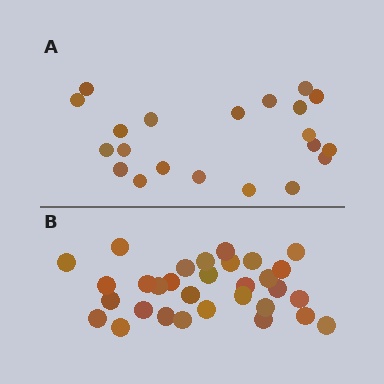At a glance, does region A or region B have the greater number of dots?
Region B (the bottom region) has more dots.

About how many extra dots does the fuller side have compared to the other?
Region B has roughly 10 or so more dots than region A.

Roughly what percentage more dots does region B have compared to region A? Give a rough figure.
About 50% more.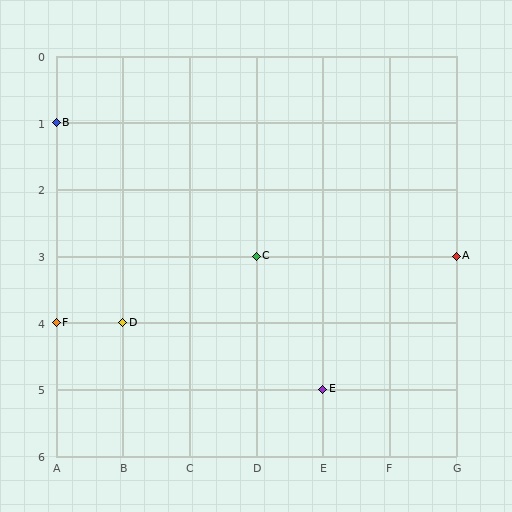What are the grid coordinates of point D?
Point D is at grid coordinates (B, 4).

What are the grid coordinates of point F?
Point F is at grid coordinates (A, 4).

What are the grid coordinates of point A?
Point A is at grid coordinates (G, 3).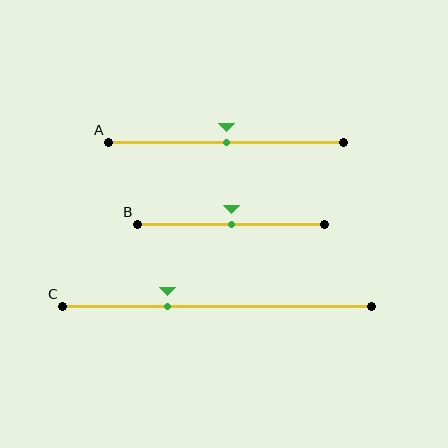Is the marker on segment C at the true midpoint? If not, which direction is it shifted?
No, the marker on segment C is shifted to the left by about 16% of the segment length.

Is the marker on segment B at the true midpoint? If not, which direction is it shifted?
Yes, the marker on segment B is at the true midpoint.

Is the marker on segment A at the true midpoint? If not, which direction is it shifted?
Yes, the marker on segment A is at the true midpoint.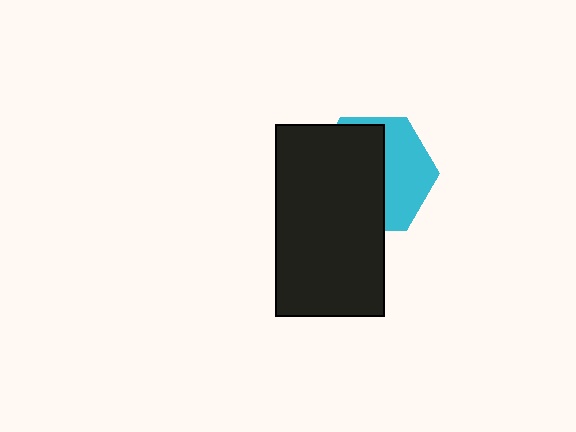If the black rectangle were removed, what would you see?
You would see the complete cyan hexagon.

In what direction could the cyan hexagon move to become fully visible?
The cyan hexagon could move right. That would shift it out from behind the black rectangle entirely.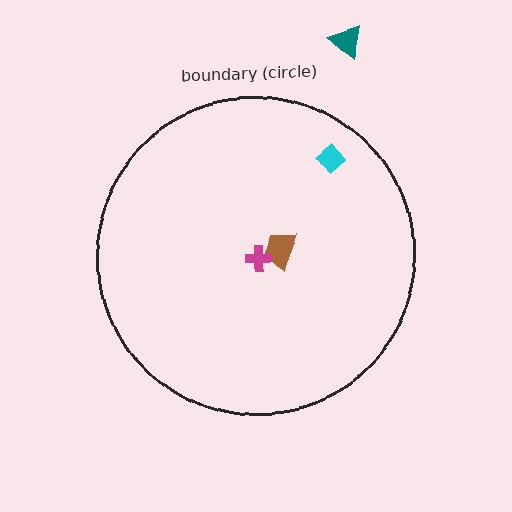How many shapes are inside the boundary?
3 inside, 1 outside.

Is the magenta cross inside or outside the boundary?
Inside.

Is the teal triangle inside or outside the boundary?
Outside.